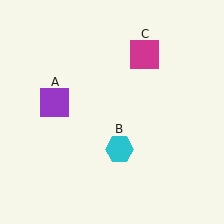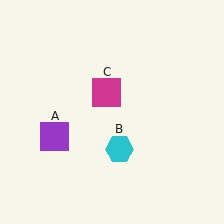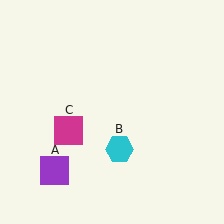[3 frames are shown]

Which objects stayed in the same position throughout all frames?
Cyan hexagon (object B) remained stationary.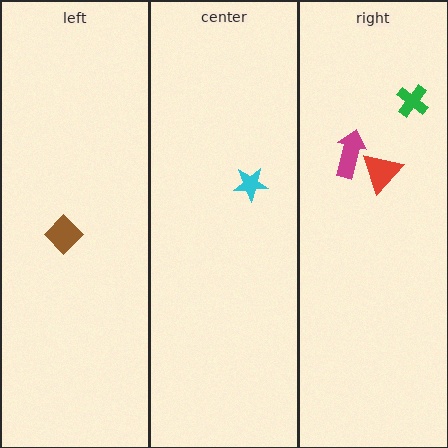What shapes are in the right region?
The red triangle, the magenta arrow, the green cross.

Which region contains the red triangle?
The right region.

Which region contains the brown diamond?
The left region.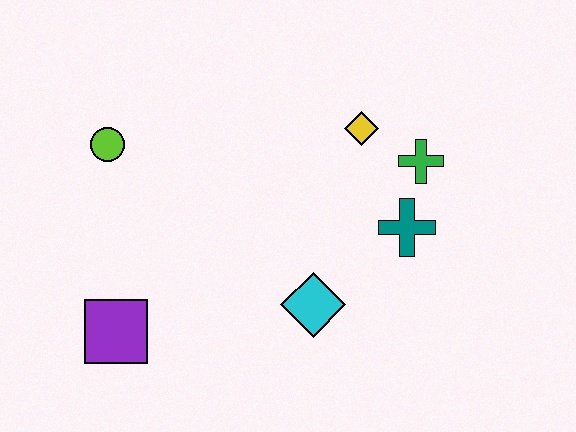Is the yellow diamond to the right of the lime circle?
Yes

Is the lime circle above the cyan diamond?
Yes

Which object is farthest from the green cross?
The purple square is farthest from the green cross.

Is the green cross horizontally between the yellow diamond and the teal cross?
No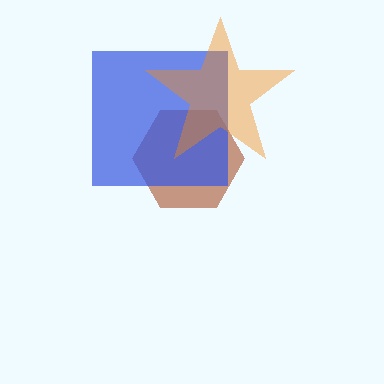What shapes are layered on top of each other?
The layered shapes are: a brown hexagon, a blue square, an orange star.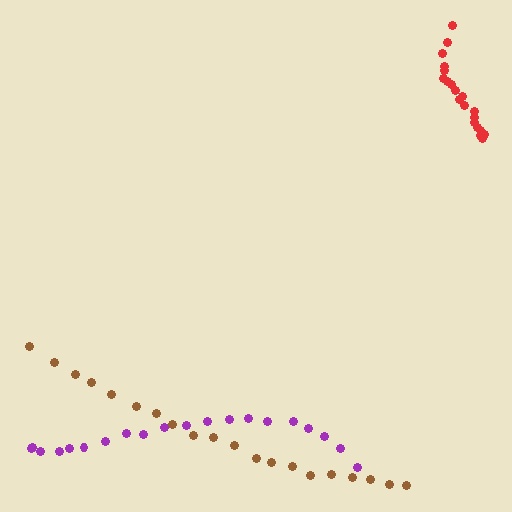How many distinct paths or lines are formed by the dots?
There are 3 distinct paths.